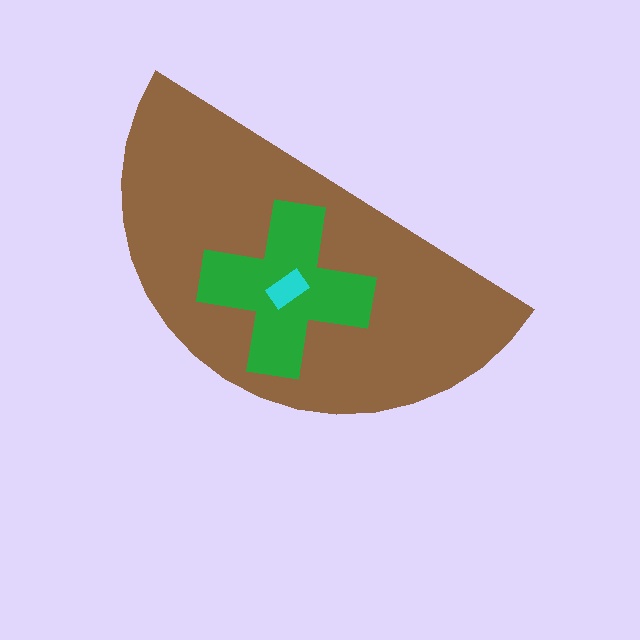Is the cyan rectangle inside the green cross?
Yes.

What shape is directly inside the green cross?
The cyan rectangle.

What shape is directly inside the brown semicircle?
The green cross.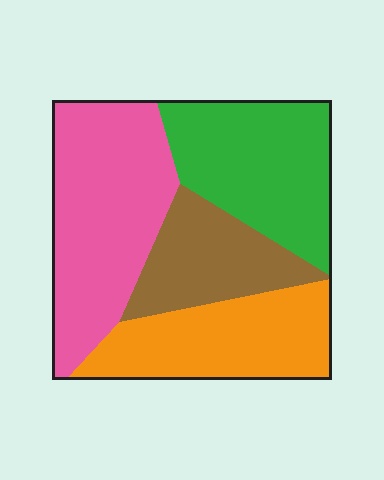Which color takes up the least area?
Brown, at roughly 15%.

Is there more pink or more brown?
Pink.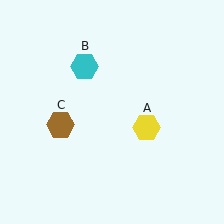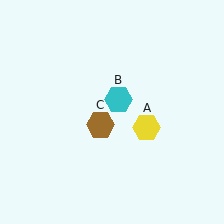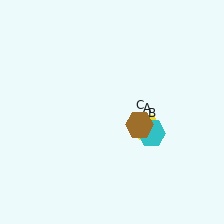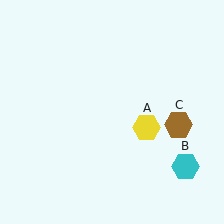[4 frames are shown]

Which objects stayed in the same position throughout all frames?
Yellow hexagon (object A) remained stationary.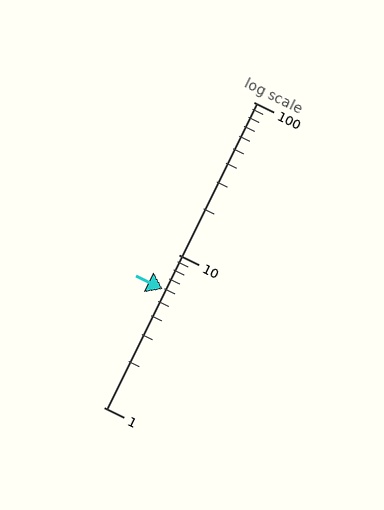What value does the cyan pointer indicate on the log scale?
The pointer indicates approximately 5.9.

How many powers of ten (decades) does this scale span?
The scale spans 2 decades, from 1 to 100.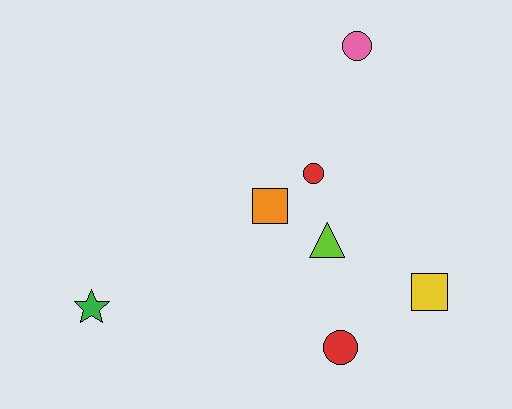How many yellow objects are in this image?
There is 1 yellow object.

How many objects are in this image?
There are 7 objects.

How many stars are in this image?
There is 1 star.